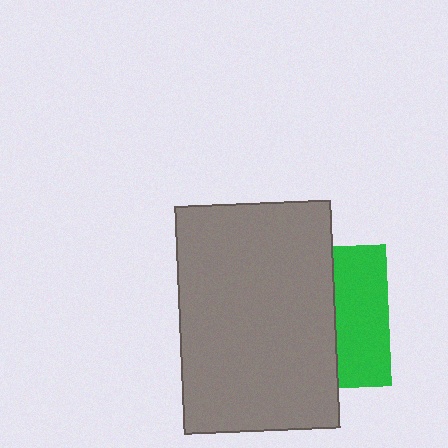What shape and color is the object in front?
The object in front is a gray rectangle.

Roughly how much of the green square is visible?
A small part of it is visible (roughly 38%).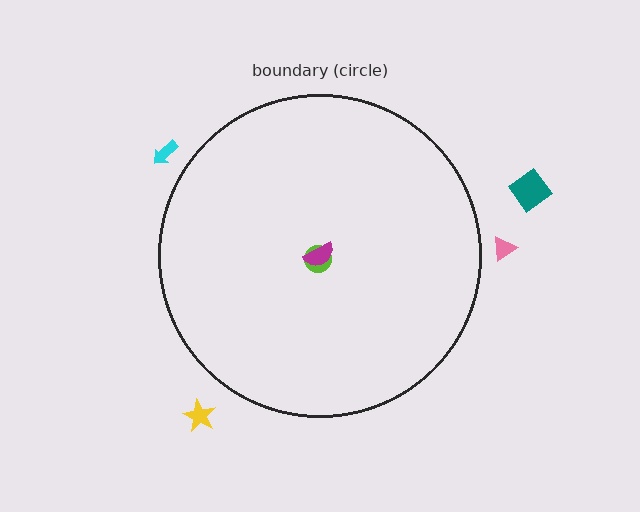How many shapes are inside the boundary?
2 inside, 4 outside.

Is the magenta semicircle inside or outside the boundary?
Inside.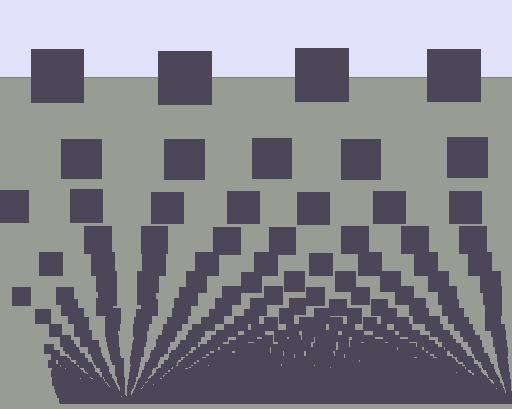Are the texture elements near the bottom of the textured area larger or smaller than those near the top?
Smaller. The gradient is inverted — elements near the bottom are smaller and denser.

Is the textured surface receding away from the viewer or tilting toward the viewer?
The surface appears to tilt toward the viewer. Texture elements get larger and sparser toward the top.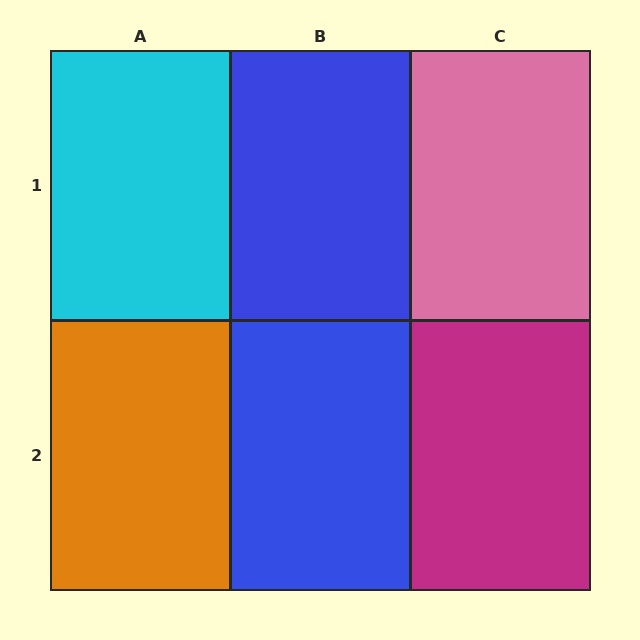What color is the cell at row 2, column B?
Blue.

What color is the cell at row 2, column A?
Orange.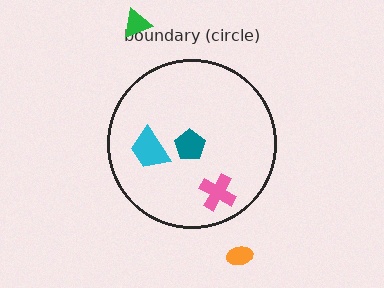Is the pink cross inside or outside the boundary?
Inside.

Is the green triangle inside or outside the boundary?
Outside.